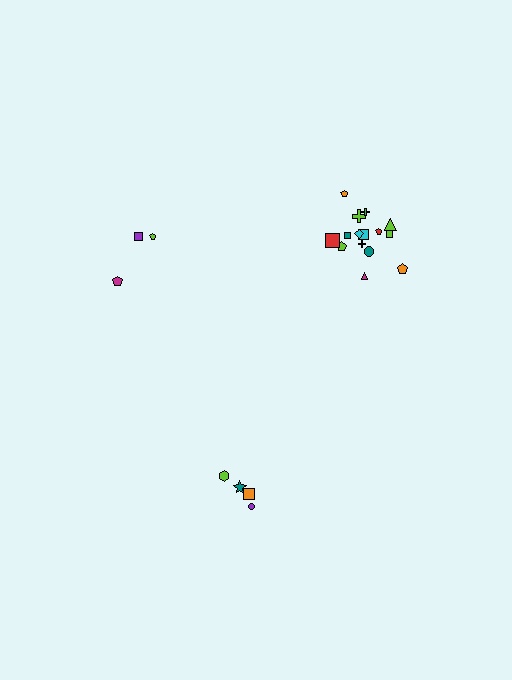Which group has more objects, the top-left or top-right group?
The top-right group.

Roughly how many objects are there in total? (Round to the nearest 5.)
Roughly 20 objects in total.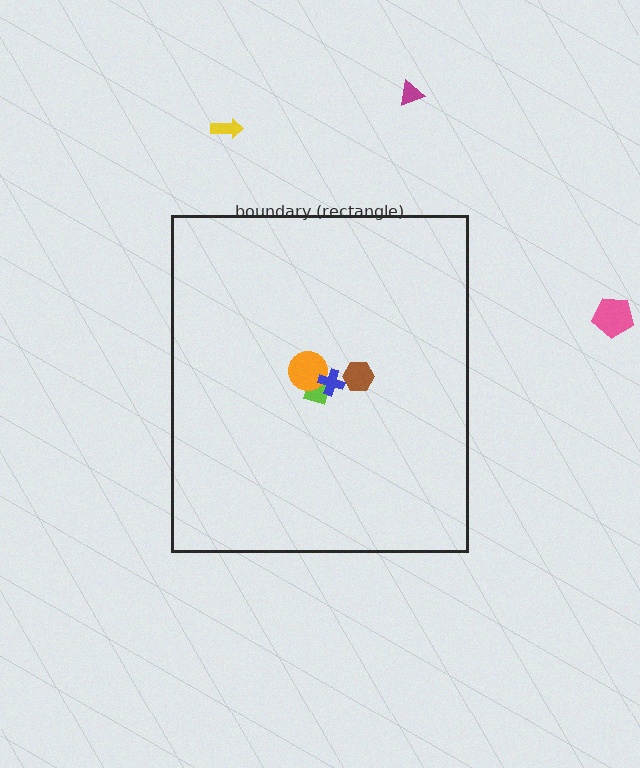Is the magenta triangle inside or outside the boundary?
Outside.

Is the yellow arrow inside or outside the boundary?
Outside.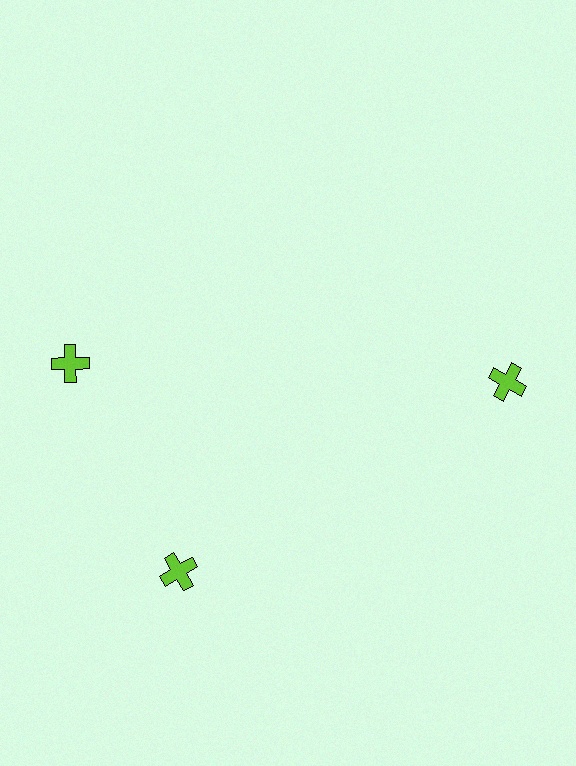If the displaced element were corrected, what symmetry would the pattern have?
It would have 3-fold rotational symmetry — the pattern would map onto itself every 120 degrees.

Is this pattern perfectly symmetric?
No. The 3 lime crosses are arranged in a ring, but one element near the 11 o'clock position is rotated out of alignment along the ring, breaking the 3-fold rotational symmetry.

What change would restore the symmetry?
The symmetry would be restored by rotating it back into even spacing with its neighbors so that all 3 crosses sit at equal angles and equal distance from the center.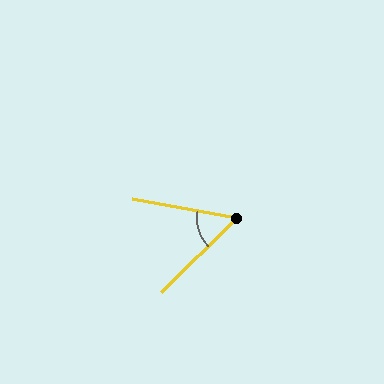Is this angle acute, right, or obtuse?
It is acute.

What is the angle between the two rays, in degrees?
Approximately 55 degrees.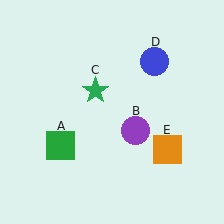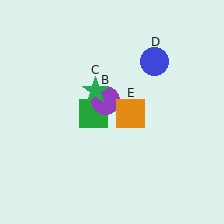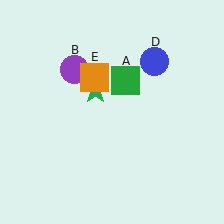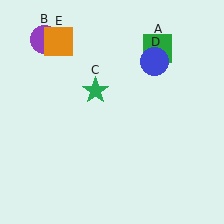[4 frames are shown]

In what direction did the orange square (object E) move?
The orange square (object E) moved up and to the left.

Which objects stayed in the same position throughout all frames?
Green star (object C) and blue circle (object D) remained stationary.